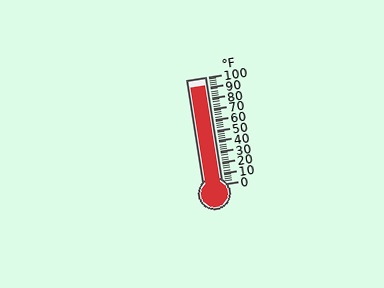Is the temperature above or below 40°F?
The temperature is above 40°F.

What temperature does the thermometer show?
The thermometer shows approximately 92°F.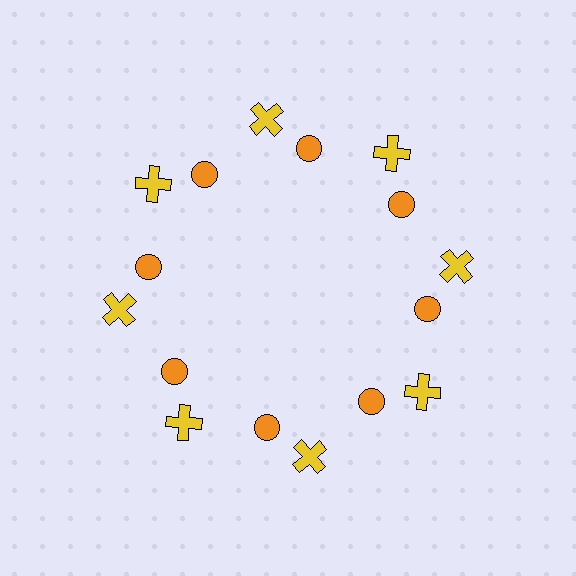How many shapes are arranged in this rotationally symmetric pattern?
There are 16 shapes, arranged in 8 groups of 2.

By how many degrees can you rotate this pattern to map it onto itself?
The pattern maps onto itself every 45 degrees of rotation.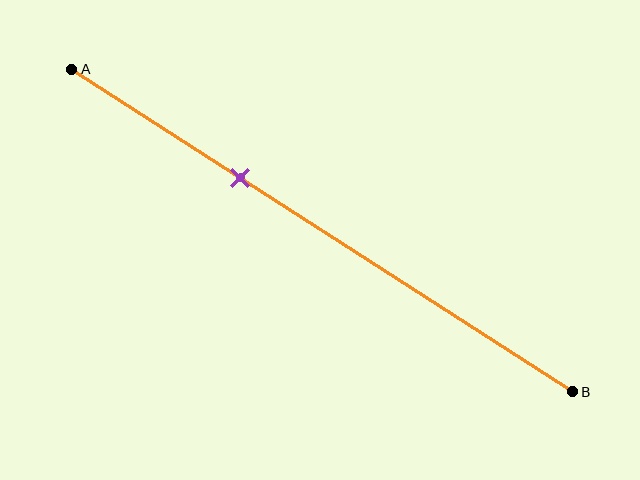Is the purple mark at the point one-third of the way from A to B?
Yes, the mark is approximately at the one-third point.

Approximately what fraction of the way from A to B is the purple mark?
The purple mark is approximately 35% of the way from A to B.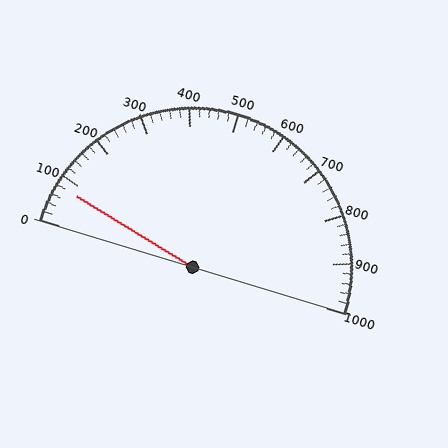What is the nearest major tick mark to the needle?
The nearest major tick mark is 100.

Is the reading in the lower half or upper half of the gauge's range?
The reading is in the lower half of the range (0 to 1000).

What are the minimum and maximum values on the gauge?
The gauge ranges from 0 to 1000.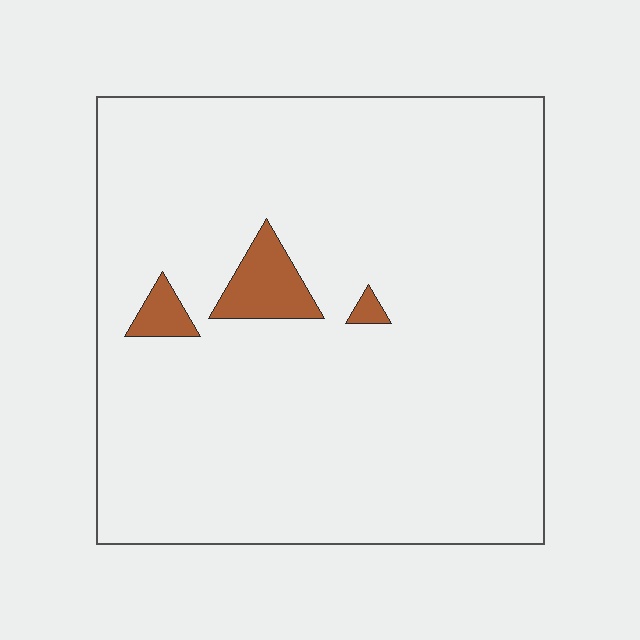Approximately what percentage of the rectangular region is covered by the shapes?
Approximately 5%.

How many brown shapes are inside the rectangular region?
3.